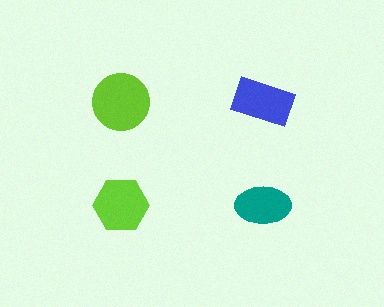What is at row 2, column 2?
A teal ellipse.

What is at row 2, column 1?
A lime hexagon.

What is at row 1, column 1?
A lime circle.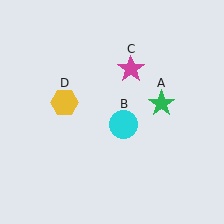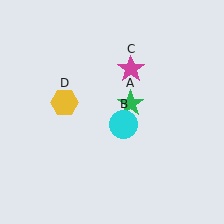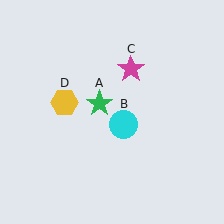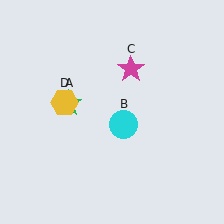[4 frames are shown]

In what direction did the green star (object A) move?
The green star (object A) moved left.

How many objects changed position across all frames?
1 object changed position: green star (object A).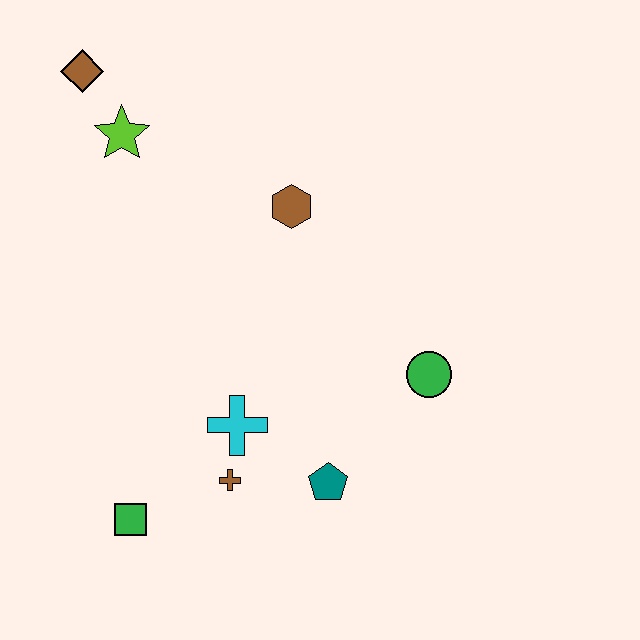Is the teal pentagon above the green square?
Yes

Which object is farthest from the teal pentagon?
The brown diamond is farthest from the teal pentagon.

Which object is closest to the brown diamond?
The lime star is closest to the brown diamond.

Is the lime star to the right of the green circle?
No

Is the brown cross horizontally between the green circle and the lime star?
Yes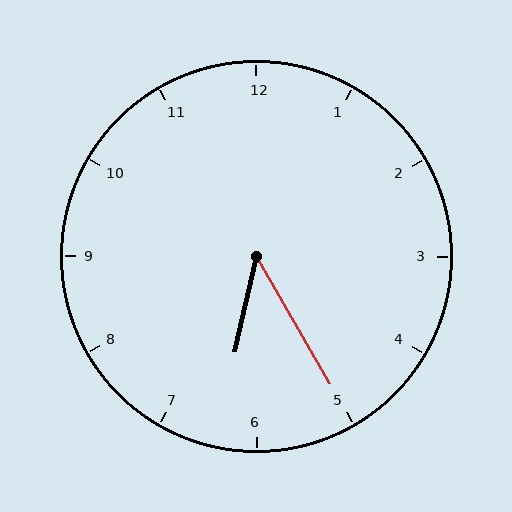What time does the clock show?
6:25.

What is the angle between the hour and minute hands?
Approximately 42 degrees.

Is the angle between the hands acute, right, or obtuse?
It is acute.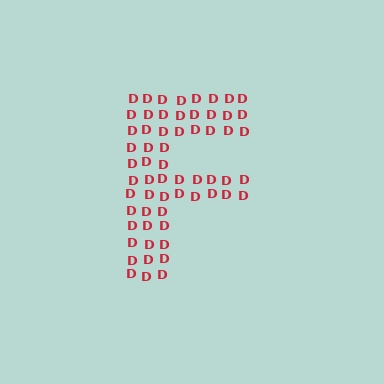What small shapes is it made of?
It is made of small letter D's.